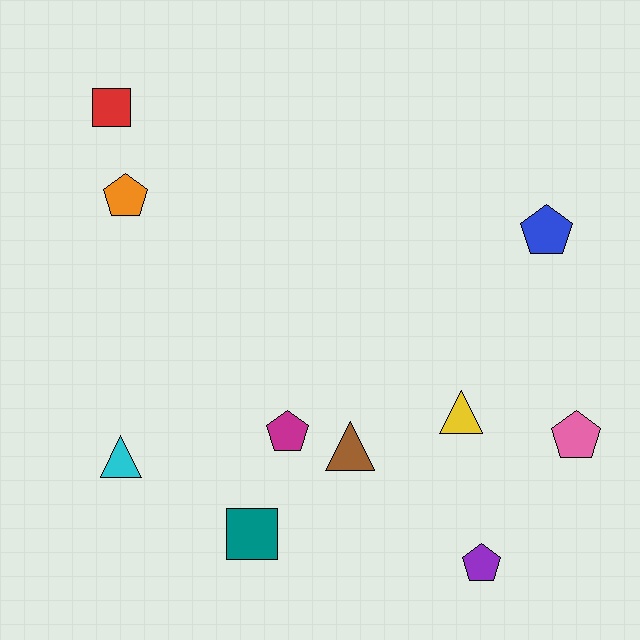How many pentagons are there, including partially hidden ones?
There are 5 pentagons.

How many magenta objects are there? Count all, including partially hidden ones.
There is 1 magenta object.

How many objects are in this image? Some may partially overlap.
There are 10 objects.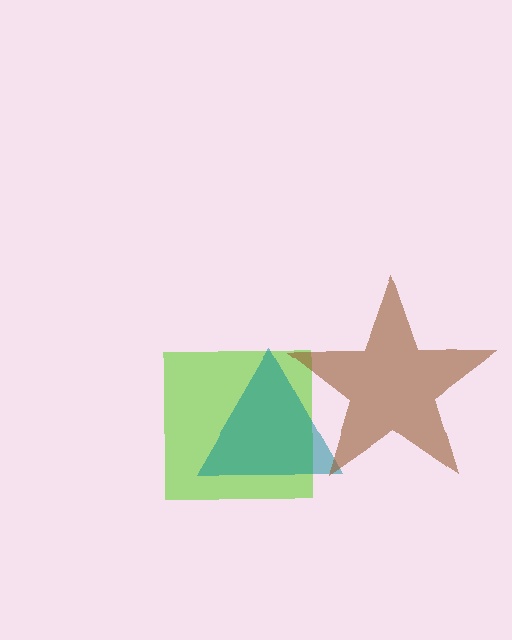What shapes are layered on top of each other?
The layered shapes are: a lime square, a teal triangle, a brown star.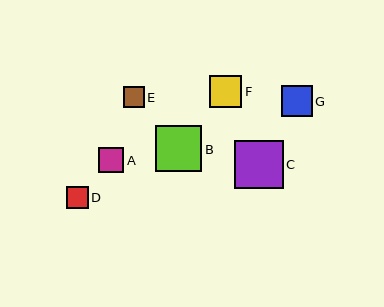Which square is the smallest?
Square E is the smallest with a size of approximately 21 pixels.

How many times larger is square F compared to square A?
Square F is approximately 1.3 times the size of square A.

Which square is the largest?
Square C is the largest with a size of approximately 48 pixels.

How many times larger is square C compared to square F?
Square C is approximately 1.5 times the size of square F.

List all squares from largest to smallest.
From largest to smallest: C, B, F, G, A, D, E.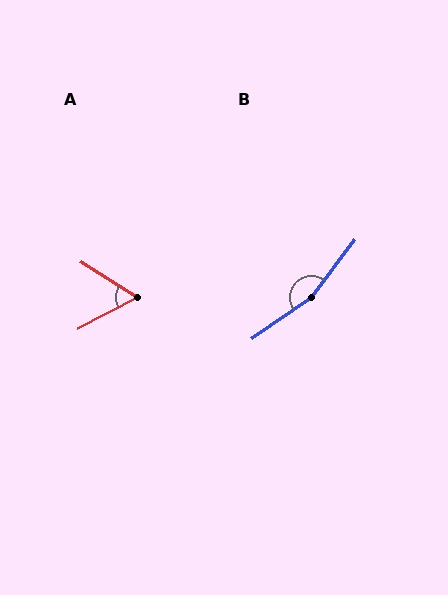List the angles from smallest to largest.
A (60°), B (161°).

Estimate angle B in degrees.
Approximately 161 degrees.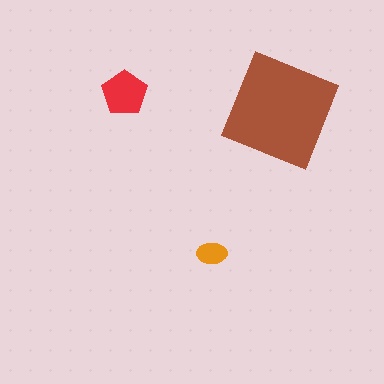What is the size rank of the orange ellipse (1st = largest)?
3rd.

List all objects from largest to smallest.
The brown diamond, the red pentagon, the orange ellipse.